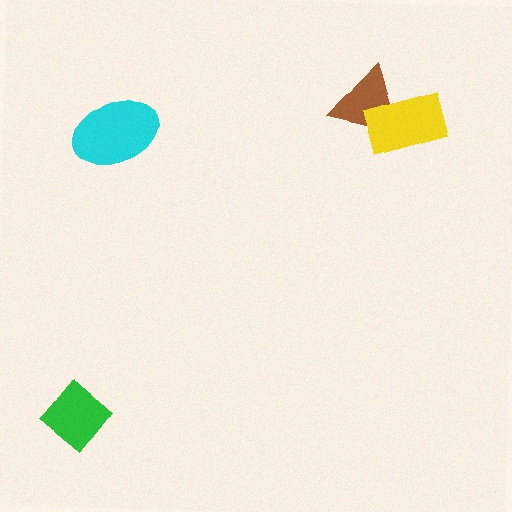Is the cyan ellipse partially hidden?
No, no other shape covers it.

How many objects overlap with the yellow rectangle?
1 object overlaps with the yellow rectangle.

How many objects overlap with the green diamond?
0 objects overlap with the green diamond.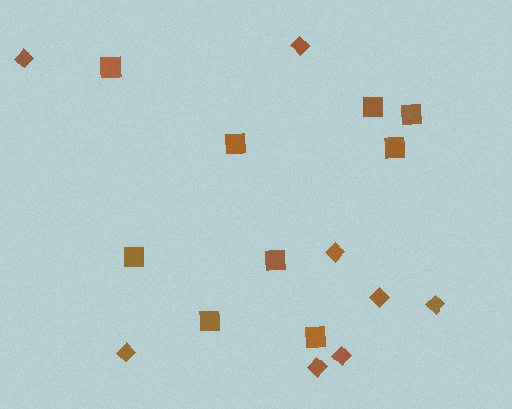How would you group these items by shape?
There are 2 groups: one group of diamonds (8) and one group of squares (9).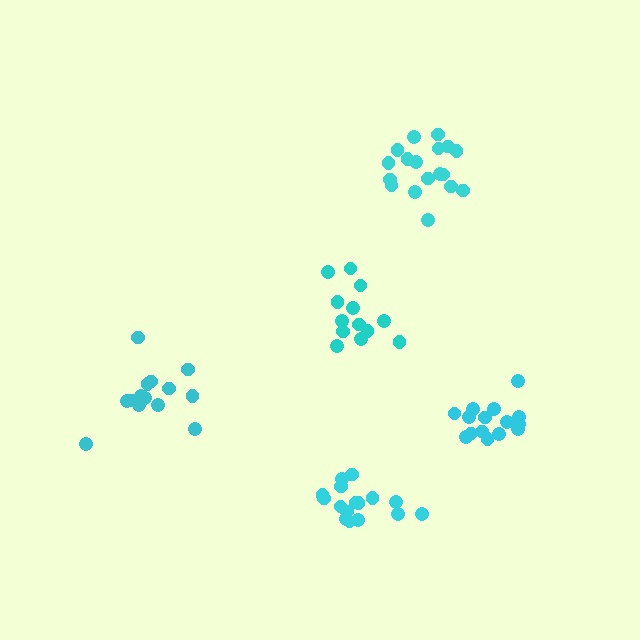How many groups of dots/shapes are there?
There are 5 groups.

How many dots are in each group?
Group 1: 16 dots, Group 2: 18 dots, Group 3: 14 dots, Group 4: 15 dots, Group 5: 13 dots (76 total).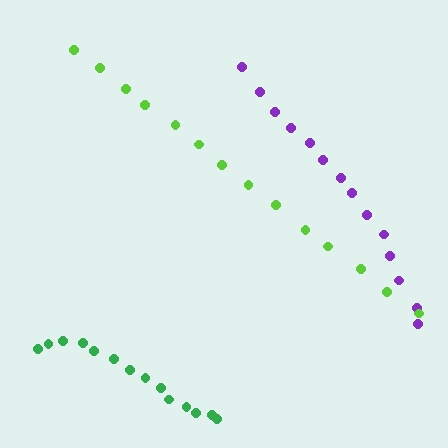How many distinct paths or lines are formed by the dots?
There are 3 distinct paths.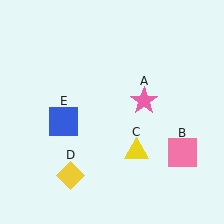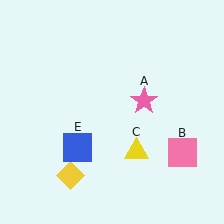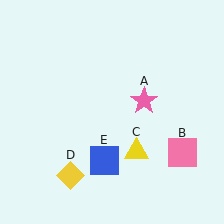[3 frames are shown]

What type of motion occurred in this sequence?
The blue square (object E) rotated counterclockwise around the center of the scene.